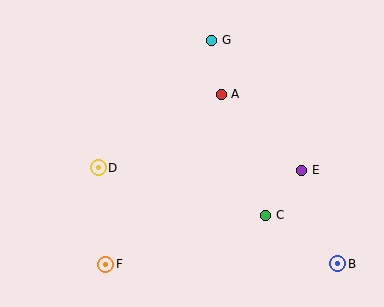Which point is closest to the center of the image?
Point A at (221, 94) is closest to the center.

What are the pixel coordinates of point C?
Point C is at (266, 215).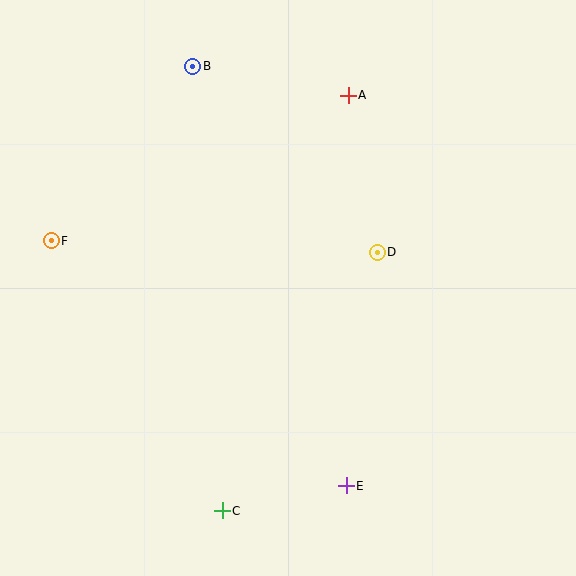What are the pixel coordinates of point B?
Point B is at (193, 66).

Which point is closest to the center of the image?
Point D at (377, 252) is closest to the center.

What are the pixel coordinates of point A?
Point A is at (348, 95).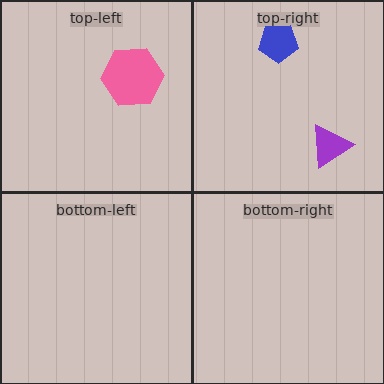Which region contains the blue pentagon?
The top-right region.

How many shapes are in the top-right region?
2.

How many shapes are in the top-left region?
1.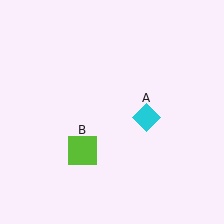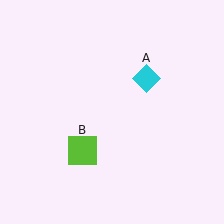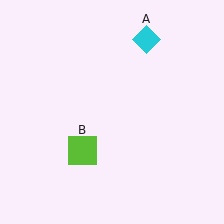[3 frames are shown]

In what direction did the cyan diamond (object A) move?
The cyan diamond (object A) moved up.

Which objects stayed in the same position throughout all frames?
Lime square (object B) remained stationary.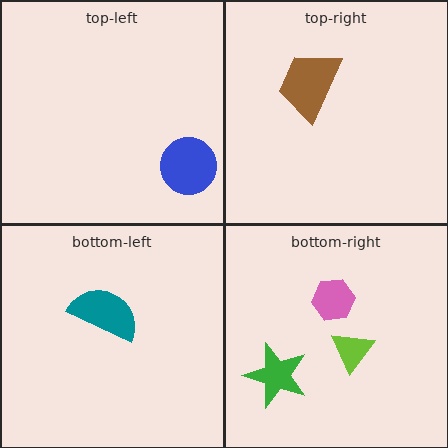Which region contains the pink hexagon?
The bottom-right region.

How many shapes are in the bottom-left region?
1.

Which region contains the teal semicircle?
The bottom-left region.